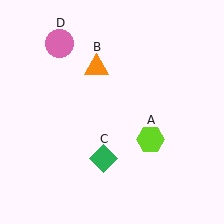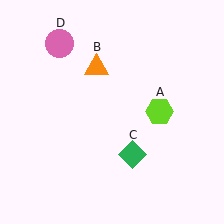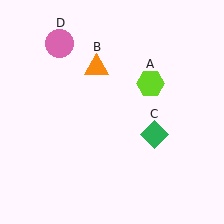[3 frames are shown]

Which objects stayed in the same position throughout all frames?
Orange triangle (object B) and pink circle (object D) remained stationary.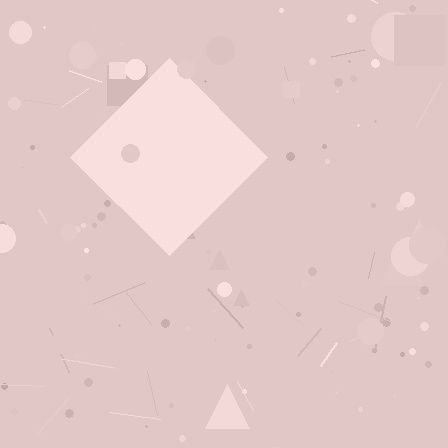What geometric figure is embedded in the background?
A diamond is embedded in the background.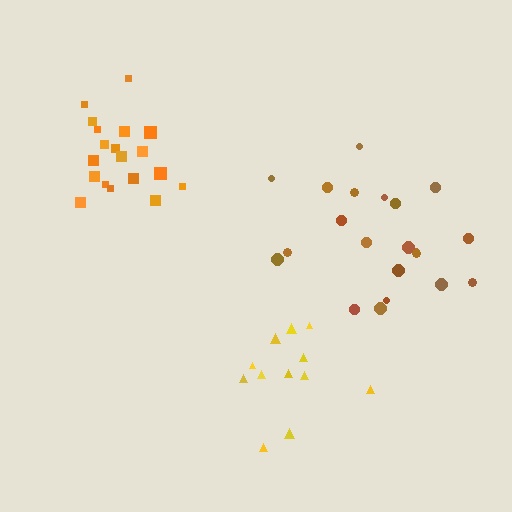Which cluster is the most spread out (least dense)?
Brown.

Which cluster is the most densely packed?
Orange.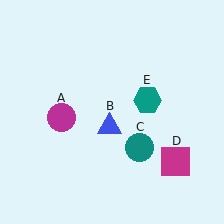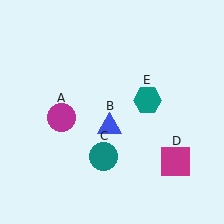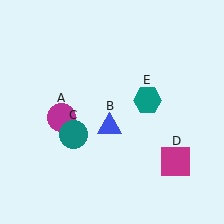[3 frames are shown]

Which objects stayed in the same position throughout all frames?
Magenta circle (object A) and blue triangle (object B) and magenta square (object D) and teal hexagon (object E) remained stationary.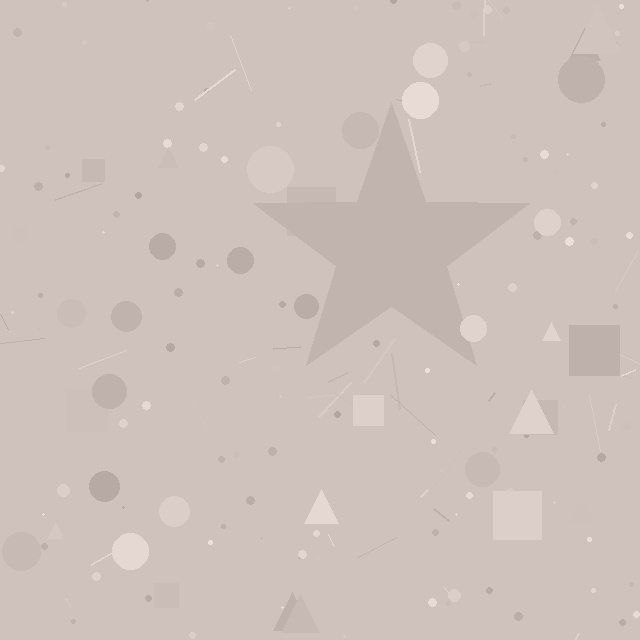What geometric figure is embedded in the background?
A star is embedded in the background.